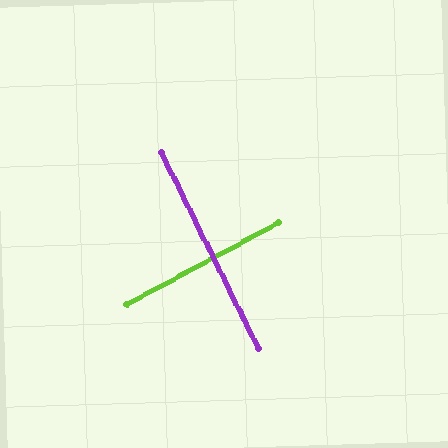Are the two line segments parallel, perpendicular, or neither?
Perpendicular — they meet at approximately 88°.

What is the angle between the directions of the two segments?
Approximately 88 degrees.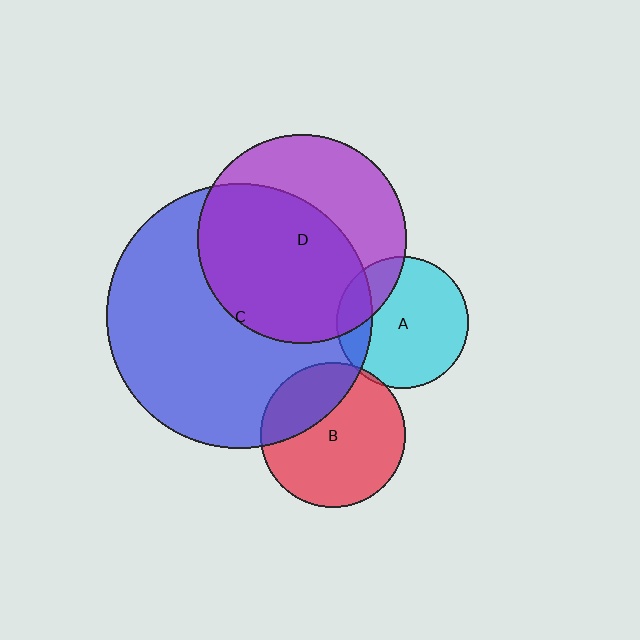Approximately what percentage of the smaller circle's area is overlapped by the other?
Approximately 60%.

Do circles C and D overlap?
Yes.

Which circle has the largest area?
Circle C (blue).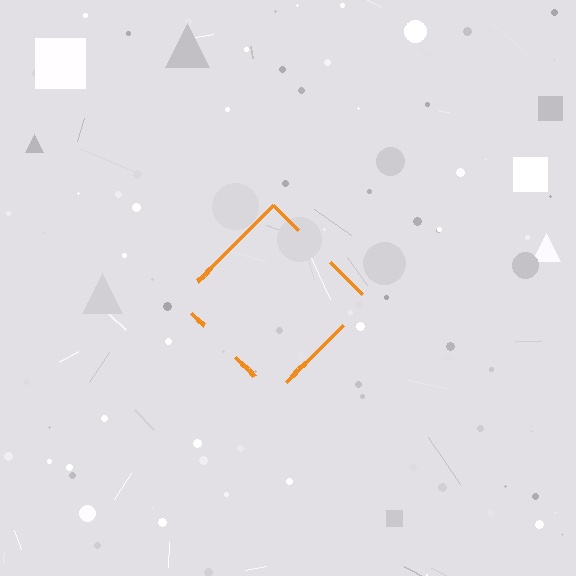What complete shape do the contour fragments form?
The contour fragments form a diamond.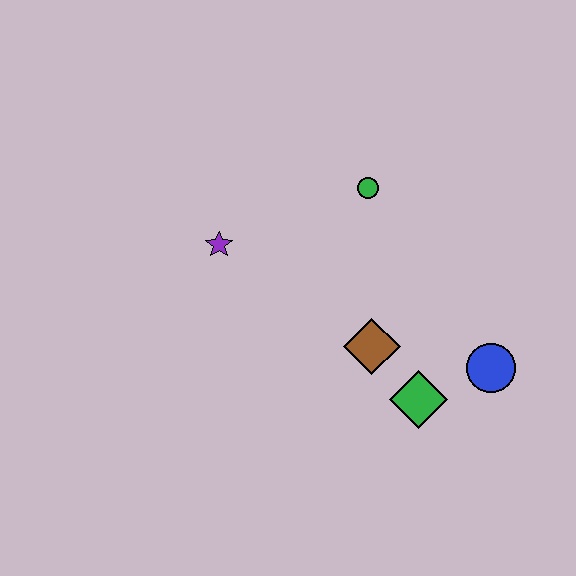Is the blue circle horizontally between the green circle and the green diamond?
No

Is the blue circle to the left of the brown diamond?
No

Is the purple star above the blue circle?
Yes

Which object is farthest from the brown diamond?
The purple star is farthest from the brown diamond.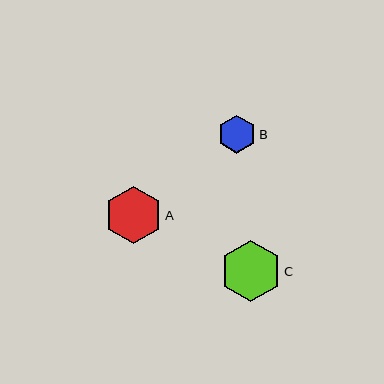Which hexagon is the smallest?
Hexagon B is the smallest with a size of approximately 38 pixels.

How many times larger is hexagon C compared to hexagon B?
Hexagon C is approximately 1.6 times the size of hexagon B.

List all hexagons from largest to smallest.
From largest to smallest: C, A, B.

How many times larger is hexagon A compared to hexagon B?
Hexagon A is approximately 1.5 times the size of hexagon B.